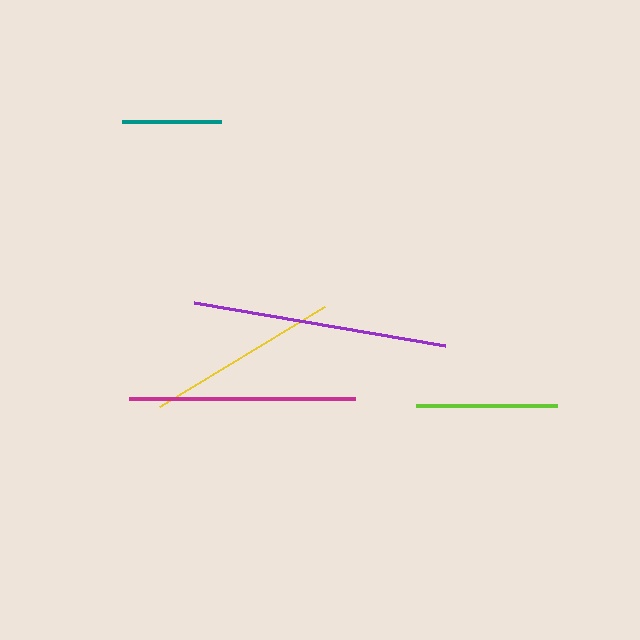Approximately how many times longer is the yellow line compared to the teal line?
The yellow line is approximately 2.0 times the length of the teal line.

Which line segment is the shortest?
The teal line is the shortest at approximately 99 pixels.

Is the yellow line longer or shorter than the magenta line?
The magenta line is longer than the yellow line.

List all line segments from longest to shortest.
From longest to shortest: purple, magenta, yellow, lime, teal.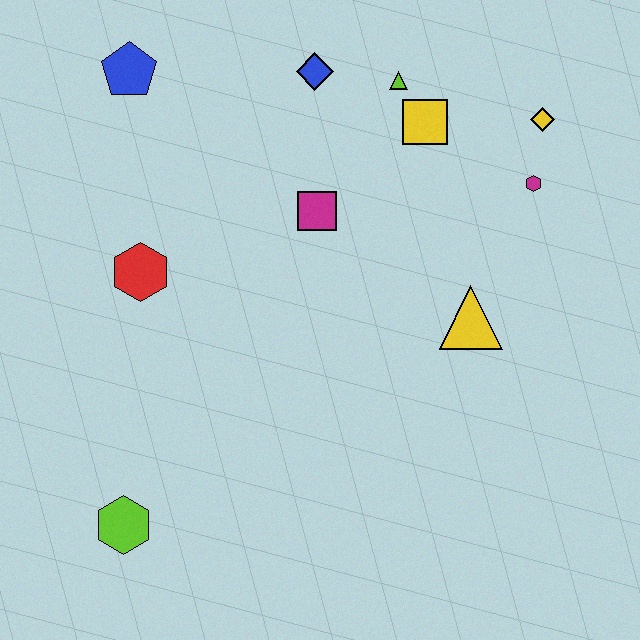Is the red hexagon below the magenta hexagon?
Yes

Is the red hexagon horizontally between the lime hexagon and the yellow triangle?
Yes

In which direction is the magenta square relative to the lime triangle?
The magenta square is below the lime triangle.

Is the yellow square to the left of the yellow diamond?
Yes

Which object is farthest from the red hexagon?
The yellow diamond is farthest from the red hexagon.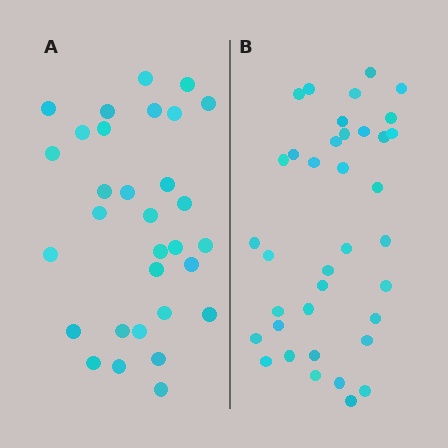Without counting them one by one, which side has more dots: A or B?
Region B (the right region) has more dots.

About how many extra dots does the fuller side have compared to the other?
Region B has about 6 more dots than region A.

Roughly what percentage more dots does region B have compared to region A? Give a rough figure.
About 20% more.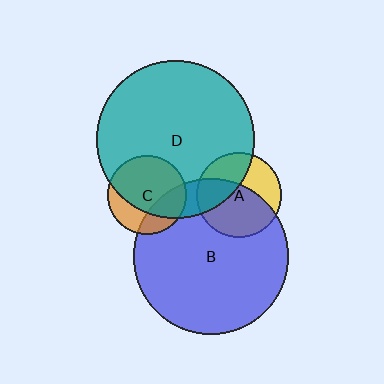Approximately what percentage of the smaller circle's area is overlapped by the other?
Approximately 40%.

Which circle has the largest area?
Circle D (teal).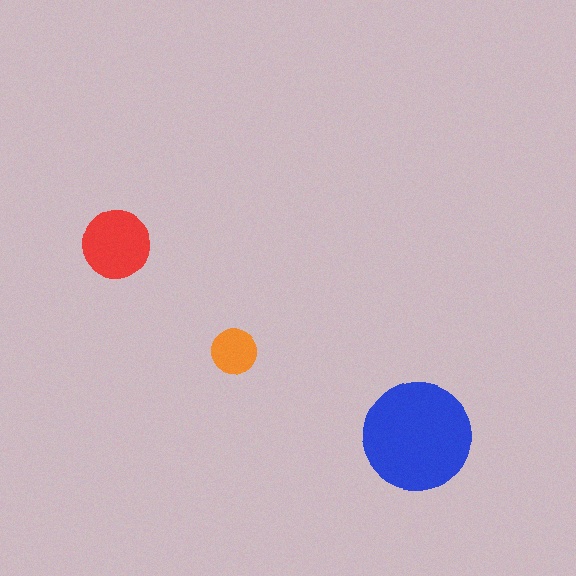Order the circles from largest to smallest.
the blue one, the red one, the orange one.